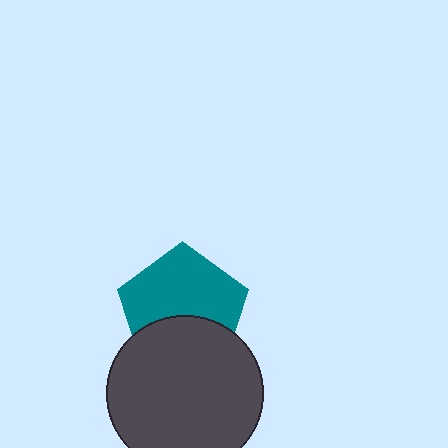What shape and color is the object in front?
The object in front is a dark gray circle.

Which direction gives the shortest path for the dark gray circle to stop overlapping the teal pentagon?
Moving down gives the shortest separation.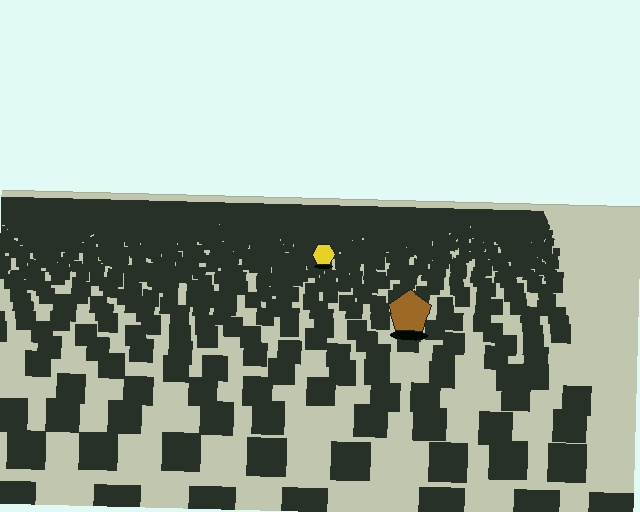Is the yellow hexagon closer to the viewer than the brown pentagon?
No. The brown pentagon is closer — you can tell from the texture gradient: the ground texture is coarser near it.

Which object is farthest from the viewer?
The yellow hexagon is farthest from the viewer. It appears smaller and the ground texture around it is denser.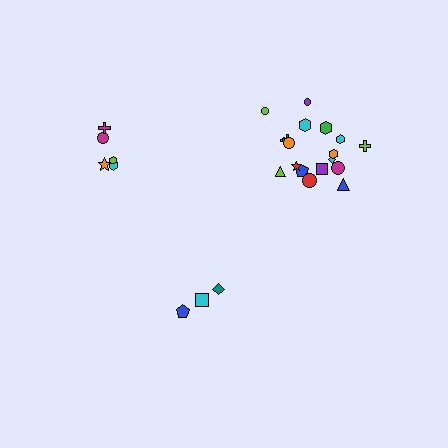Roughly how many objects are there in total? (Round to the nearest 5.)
Roughly 25 objects in total.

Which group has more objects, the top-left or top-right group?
The top-right group.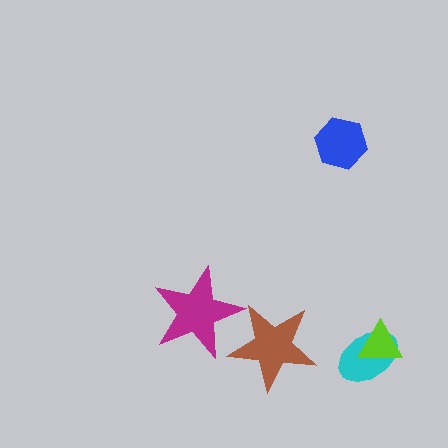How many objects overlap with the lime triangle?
1 object overlaps with the lime triangle.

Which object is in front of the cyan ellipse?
The lime triangle is in front of the cyan ellipse.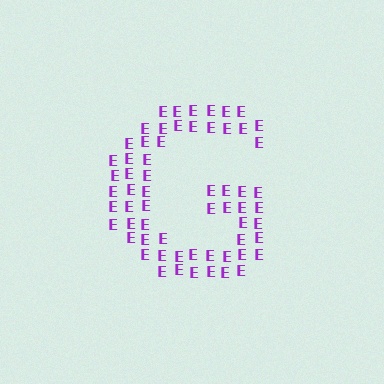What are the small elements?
The small elements are letter E's.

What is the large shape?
The large shape is the letter G.